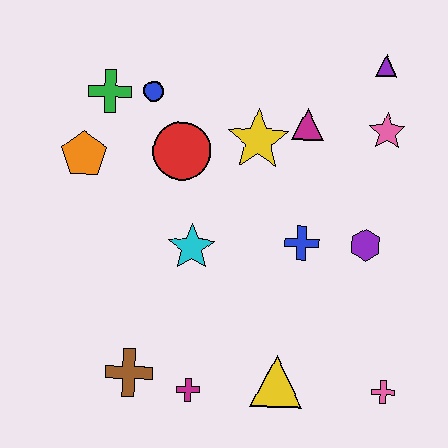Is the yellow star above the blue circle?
No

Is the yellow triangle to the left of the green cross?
No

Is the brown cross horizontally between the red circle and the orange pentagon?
Yes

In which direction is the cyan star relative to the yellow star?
The cyan star is below the yellow star.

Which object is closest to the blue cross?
The purple hexagon is closest to the blue cross.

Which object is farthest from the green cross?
The pink cross is farthest from the green cross.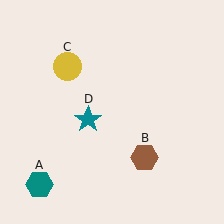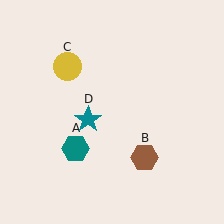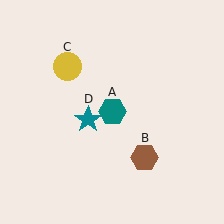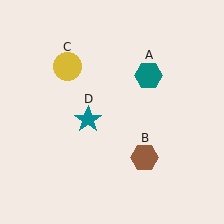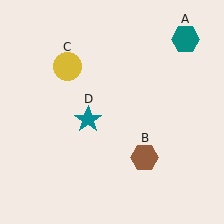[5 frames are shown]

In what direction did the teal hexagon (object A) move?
The teal hexagon (object A) moved up and to the right.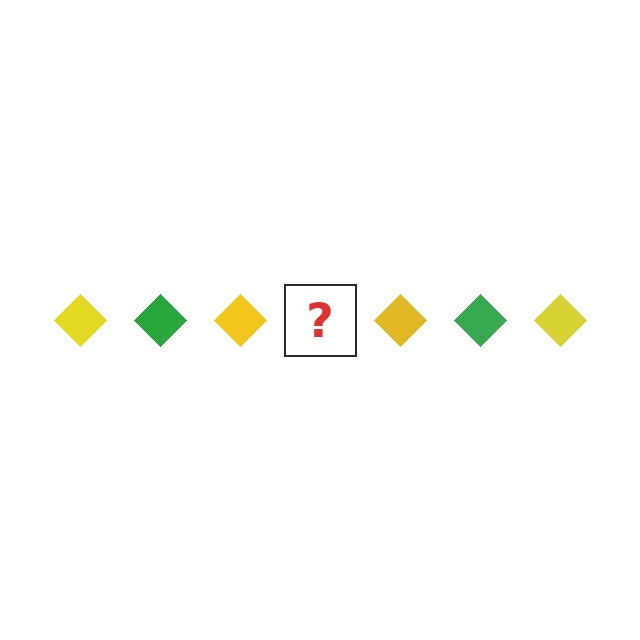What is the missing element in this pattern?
The missing element is a green diamond.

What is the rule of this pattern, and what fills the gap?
The rule is that the pattern cycles through yellow, green diamonds. The gap should be filled with a green diamond.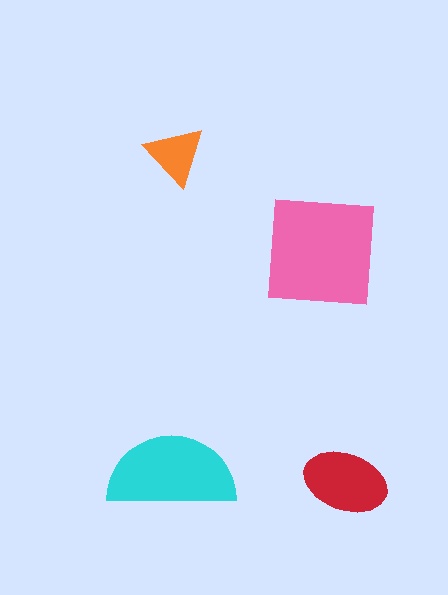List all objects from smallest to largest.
The orange triangle, the red ellipse, the cyan semicircle, the pink square.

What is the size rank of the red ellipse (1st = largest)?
3rd.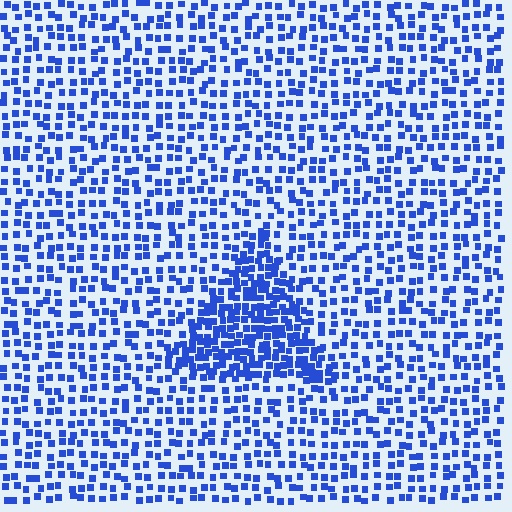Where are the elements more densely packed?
The elements are more densely packed inside the triangle boundary.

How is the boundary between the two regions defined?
The boundary is defined by a change in element density (approximately 2.1x ratio). All elements are the same color, size, and shape.